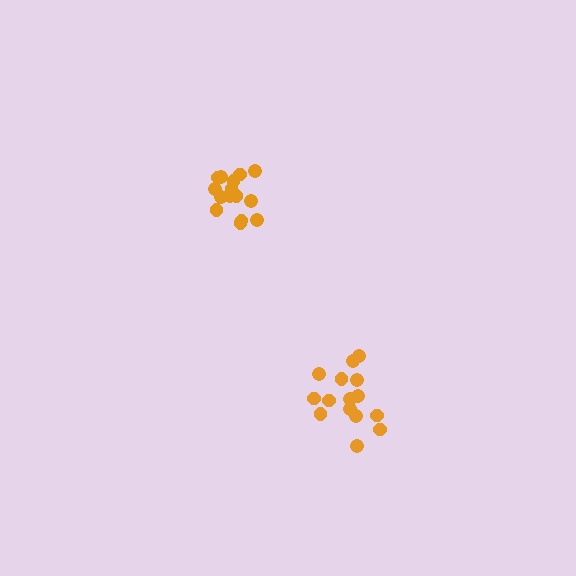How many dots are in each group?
Group 1: 15 dots, Group 2: 15 dots (30 total).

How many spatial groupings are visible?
There are 2 spatial groupings.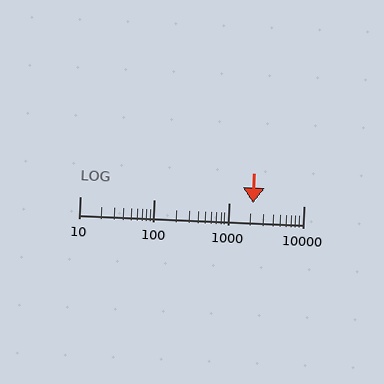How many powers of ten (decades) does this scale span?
The scale spans 3 decades, from 10 to 10000.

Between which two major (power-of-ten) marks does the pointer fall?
The pointer is between 1000 and 10000.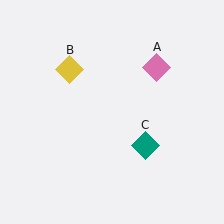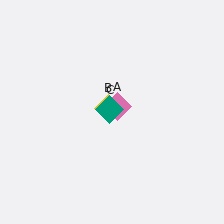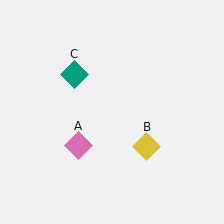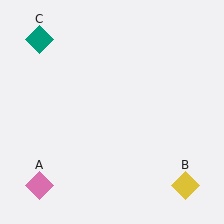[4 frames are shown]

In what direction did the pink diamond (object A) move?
The pink diamond (object A) moved down and to the left.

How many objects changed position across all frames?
3 objects changed position: pink diamond (object A), yellow diamond (object B), teal diamond (object C).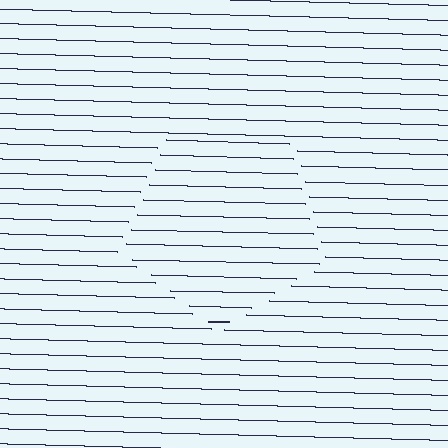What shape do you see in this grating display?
An illusory pentagon. The interior of the shape contains the same grating, shifted by half a period — the contour is defined by the phase discontinuity where line-ends from the inner and outer gratings abut.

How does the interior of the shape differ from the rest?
The interior of the shape contains the same grating, shifted by half a period — the contour is defined by the phase discontinuity where line-ends from the inner and outer gratings abut.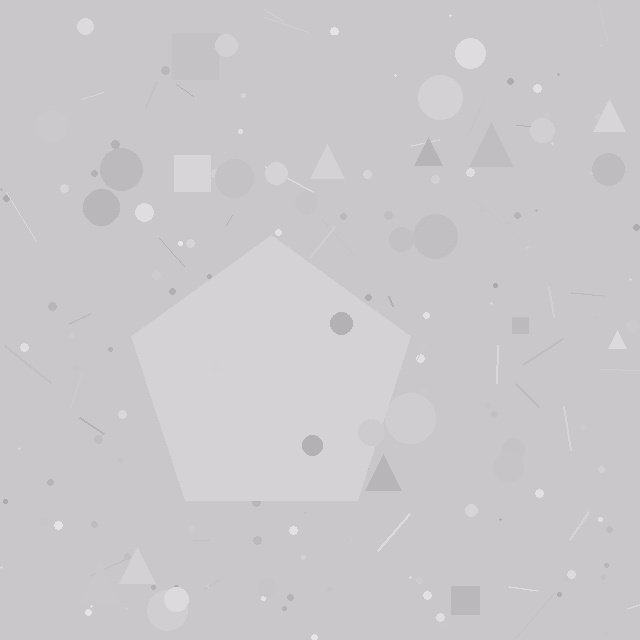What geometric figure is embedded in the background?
A pentagon is embedded in the background.